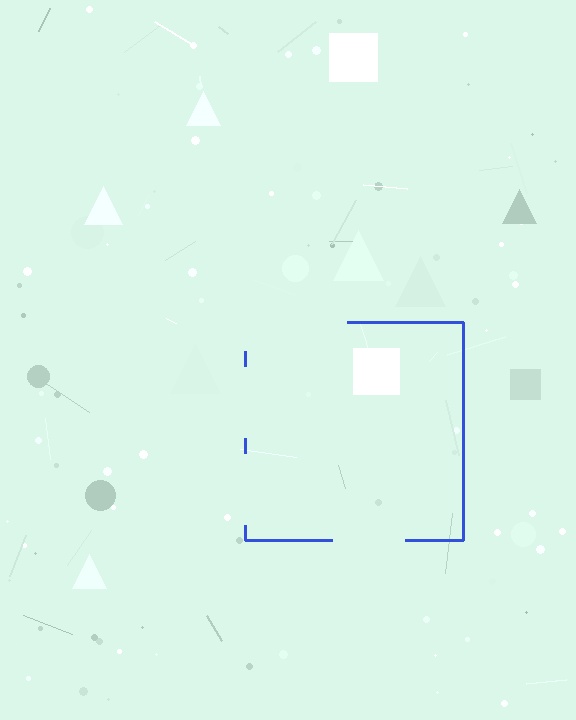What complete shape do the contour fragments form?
The contour fragments form a square.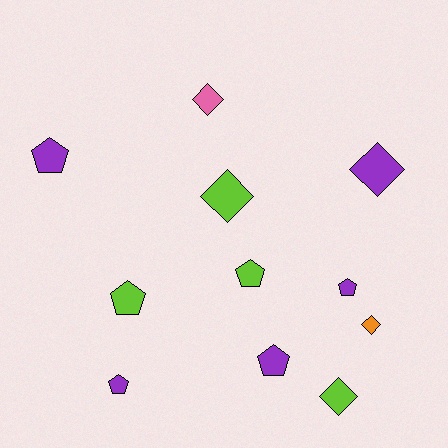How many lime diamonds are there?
There are 2 lime diamonds.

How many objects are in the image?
There are 11 objects.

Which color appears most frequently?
Purple, with 5 objects.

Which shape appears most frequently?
Pentagon, with 6 objects.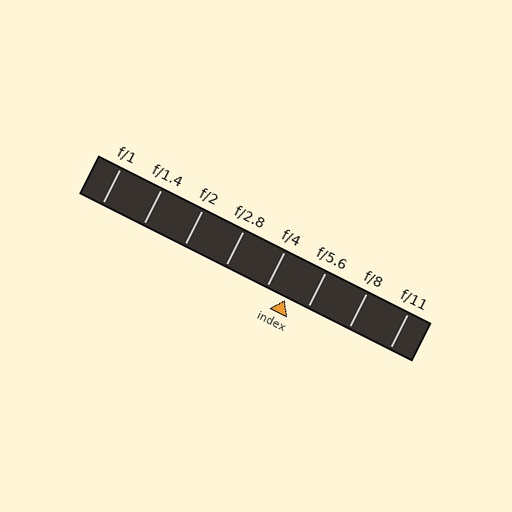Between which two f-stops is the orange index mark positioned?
The index mark is between f/4 and f/5.6.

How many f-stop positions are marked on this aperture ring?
There are 8 f-stop positions marked.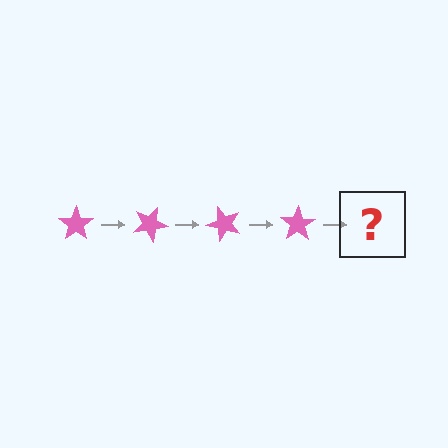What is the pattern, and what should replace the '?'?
The pattern is that the star rotates 25 degrees each step. The '?' should be a pink star rotated 100 degrees.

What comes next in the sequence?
The next element should be a pink star rotated 100 degrees.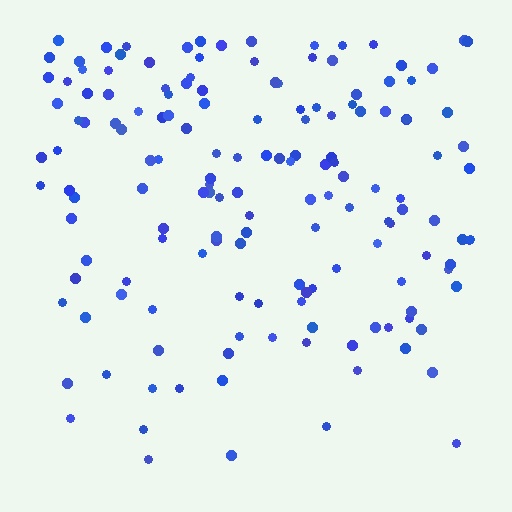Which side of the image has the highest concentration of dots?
The top.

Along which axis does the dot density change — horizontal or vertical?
Vertical.